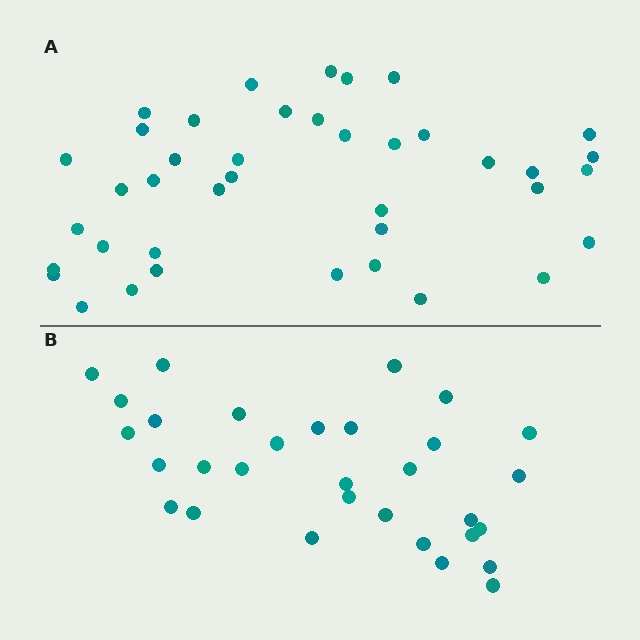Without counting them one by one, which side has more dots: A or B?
Region A (the top region) has more dots.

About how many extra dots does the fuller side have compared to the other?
Region A has roughly 8 or so more dots than region B.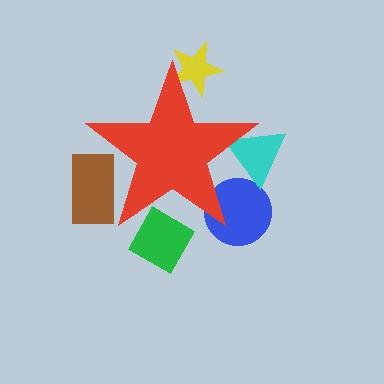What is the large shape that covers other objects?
A red star.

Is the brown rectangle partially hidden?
Yes, the brown rectangle is partially hidden behind the red star.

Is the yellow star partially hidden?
Yes, the yellow star is partially hidden behind the red star.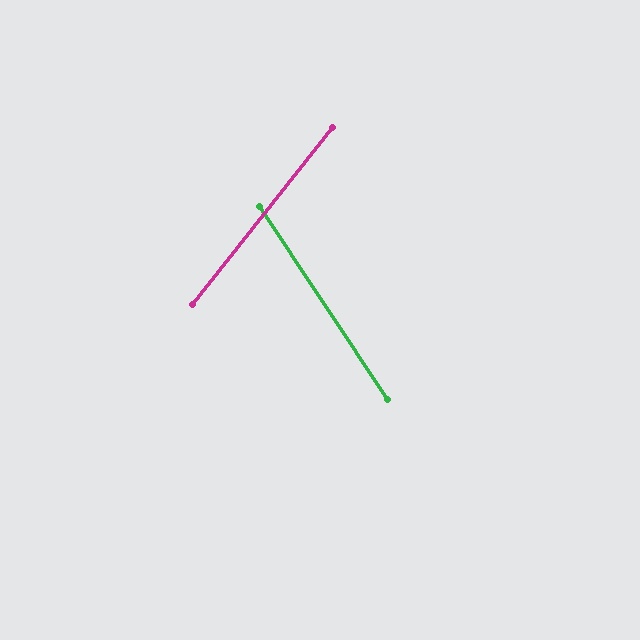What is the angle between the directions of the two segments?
Approximately 72 degrees.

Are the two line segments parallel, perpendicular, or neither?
Neither parallel nor perpendicular — they differ by about 72°.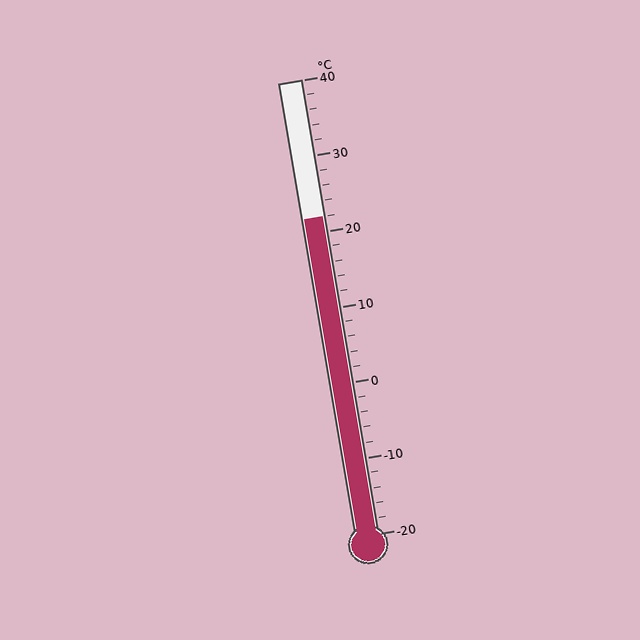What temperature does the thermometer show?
The thermometer shows approximately 22°C.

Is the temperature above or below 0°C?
The temperature is above 0°C.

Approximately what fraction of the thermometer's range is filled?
The thermometer is filled to approximately 70% of its range.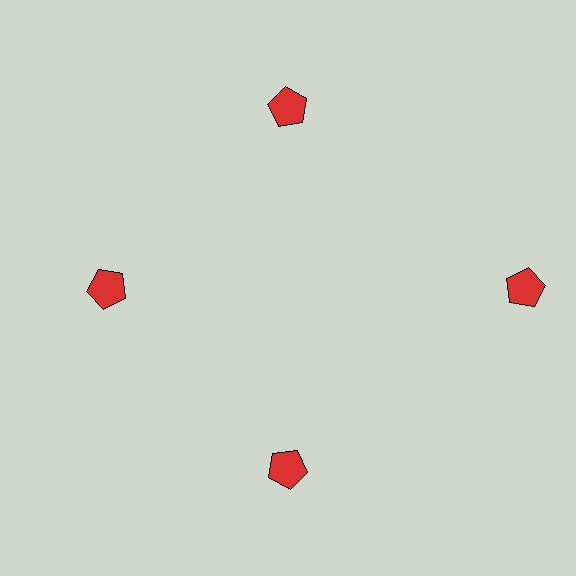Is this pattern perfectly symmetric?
No. The 4 red pentagons are arranged in a ring, but one element near the 3 o'clock position is pushed outward from the center, breaking the 4-fold rotational symmetry.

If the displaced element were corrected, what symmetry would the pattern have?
It would have 4-fold rotational symmetry — the pattern would map onto itself every 90 degrees.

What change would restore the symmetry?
The symmetry would be restored by moving it inward, back onto the ring so that all 4 pentagons sit at equal angles and equal distance from the center.